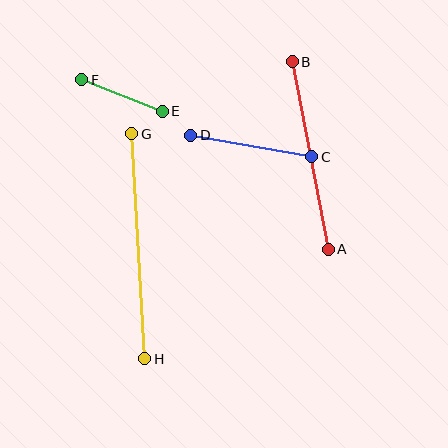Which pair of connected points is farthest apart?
Points G and H are farthest apart.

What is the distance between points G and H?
The distance is approximately 225 pixels.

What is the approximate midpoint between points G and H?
The midpoint is at approximately (138, 246) pixels.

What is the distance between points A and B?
The distance is approximately 191 pixels.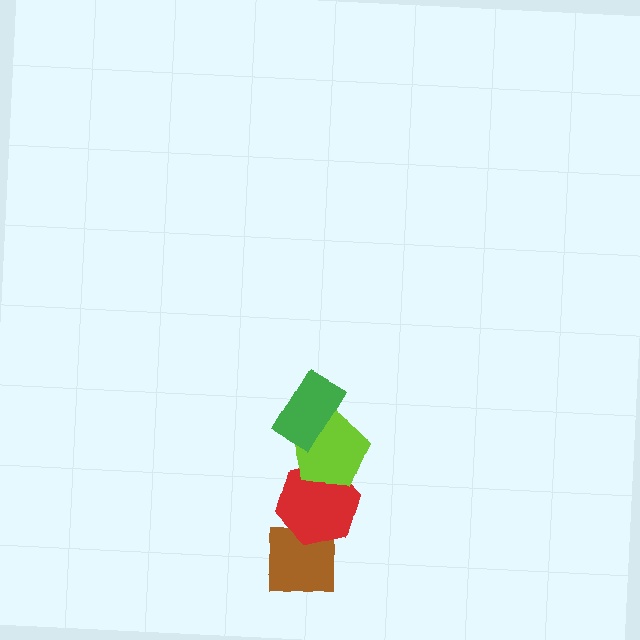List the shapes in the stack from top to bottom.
From top to bottom: the green rectangle, the lime pentagon, the red hexagon, the brown square.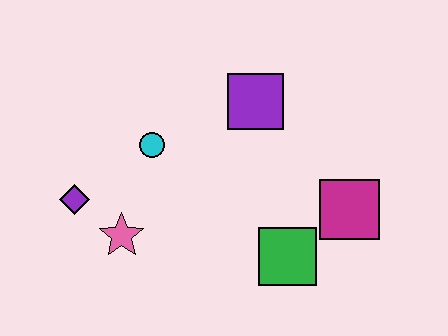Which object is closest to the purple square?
The cyan circle is closest to the purple square.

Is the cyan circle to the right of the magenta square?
No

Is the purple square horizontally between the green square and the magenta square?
No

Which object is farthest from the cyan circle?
The magenta square is farthest from the cyan circle.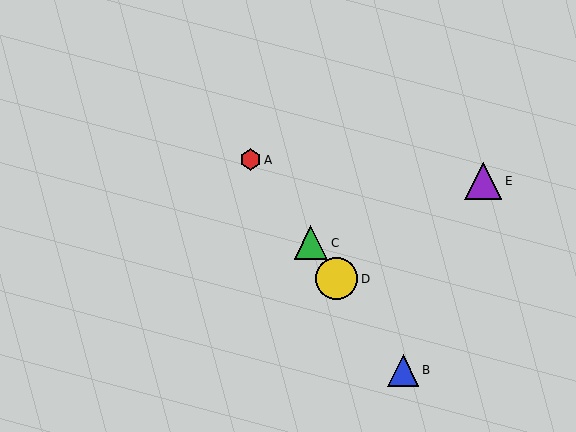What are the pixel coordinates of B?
Object B is at (403, 370).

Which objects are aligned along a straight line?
Objects A, B, C, D are aligned along a straight line.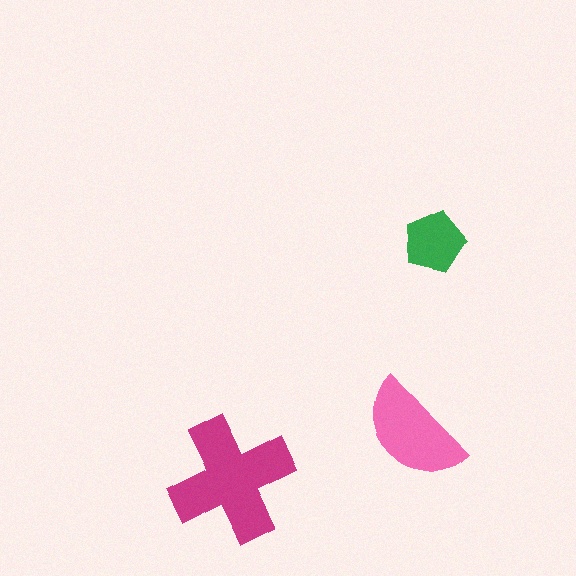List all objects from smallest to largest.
The green pentagon, the pink semicircle, the magenta cross.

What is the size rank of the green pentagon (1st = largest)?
3rd.